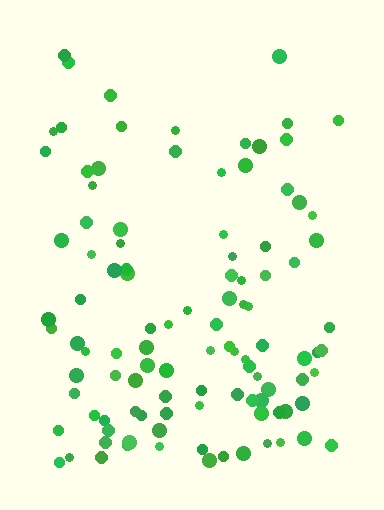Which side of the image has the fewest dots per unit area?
The top.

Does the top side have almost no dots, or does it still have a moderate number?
Still a moderate number, just noticeably fewer than the bottom.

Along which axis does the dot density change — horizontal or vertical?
Vertical.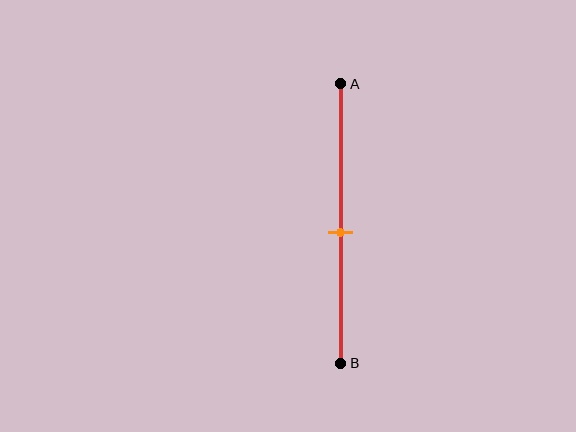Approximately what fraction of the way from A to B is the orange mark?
The orange mark is approximately 55% of the way from A to B.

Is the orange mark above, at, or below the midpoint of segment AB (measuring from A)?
The orange mark is below the midpoint of segment AB.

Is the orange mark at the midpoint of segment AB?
No, the mark is at about 55% from A, not at the 50% midpoint.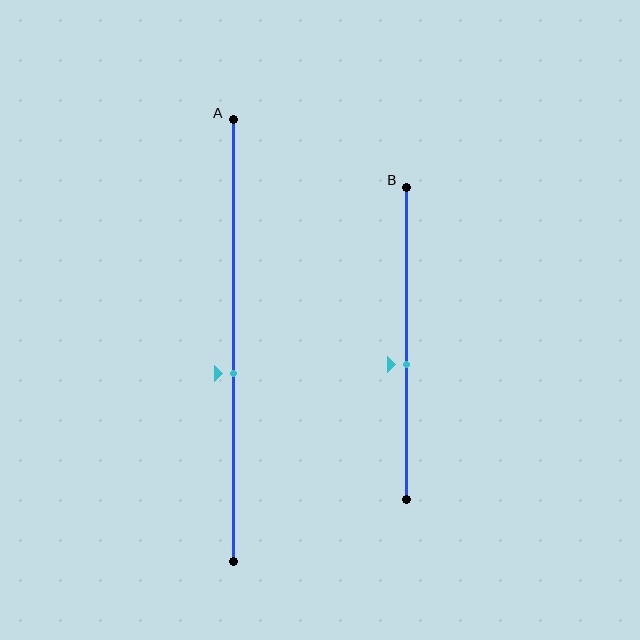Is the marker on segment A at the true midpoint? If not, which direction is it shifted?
No, the marker on segment A is shifted downward by about 8% of the segment length.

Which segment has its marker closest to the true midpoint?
Segment B has its marker closest to the true midpoint.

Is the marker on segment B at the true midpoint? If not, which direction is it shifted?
No, the marker on segment B is shifted downward by about 7% of the segment length.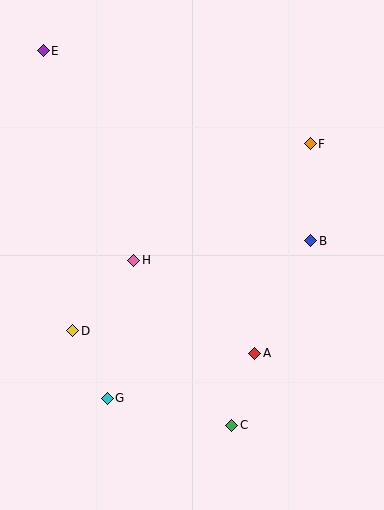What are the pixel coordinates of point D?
Point D is at (73, 331).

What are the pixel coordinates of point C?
Point C is at (231, 425).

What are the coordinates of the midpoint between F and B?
The midpoint between F and B is at (310, 192).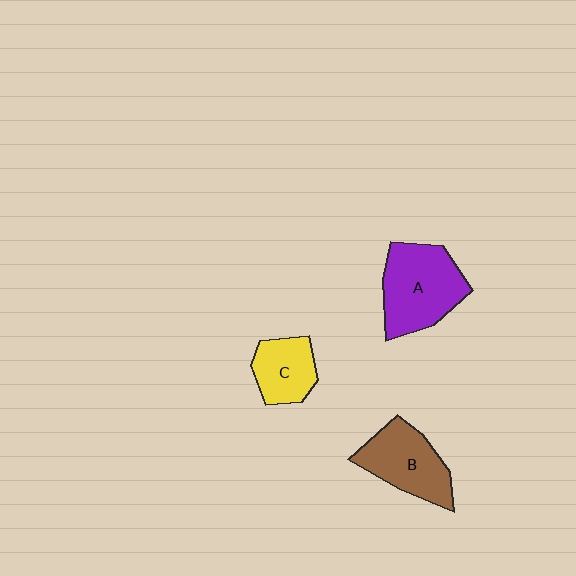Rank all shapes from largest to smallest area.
From largest to smallest: A (purple), B (brown), C (yellow).